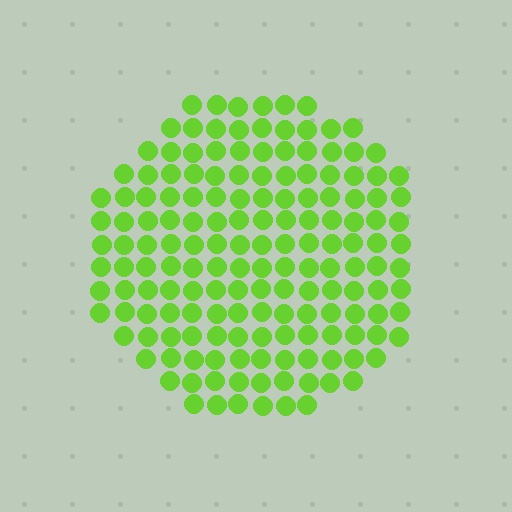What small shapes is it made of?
It is made of small circles.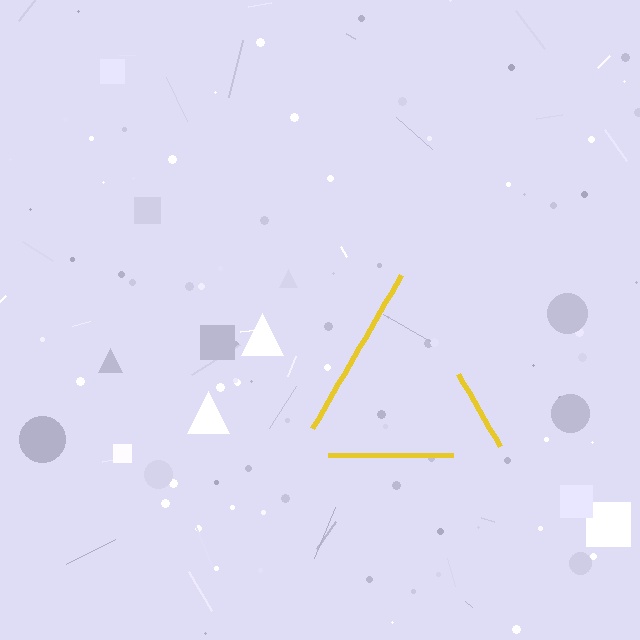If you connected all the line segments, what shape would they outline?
They would outline a triangle.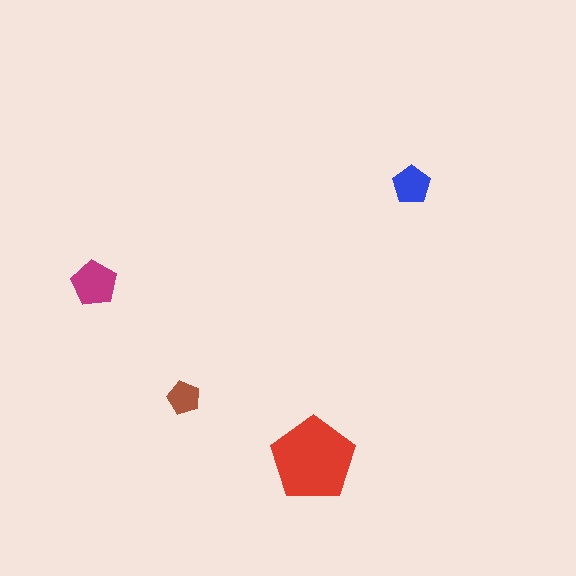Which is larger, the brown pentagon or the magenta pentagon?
The magenta one.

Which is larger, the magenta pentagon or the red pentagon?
The red one.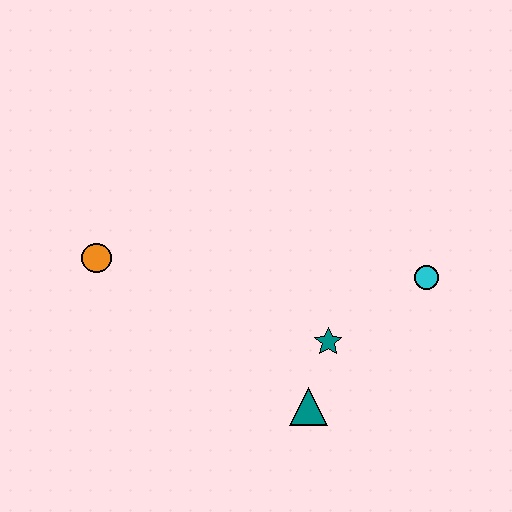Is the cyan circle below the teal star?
No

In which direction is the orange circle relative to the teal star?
The orange circle is to the left of the teal star.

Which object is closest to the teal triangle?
The teal star is closest to the teal triangle.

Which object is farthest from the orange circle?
The cyan circle is farthest from the orange circle.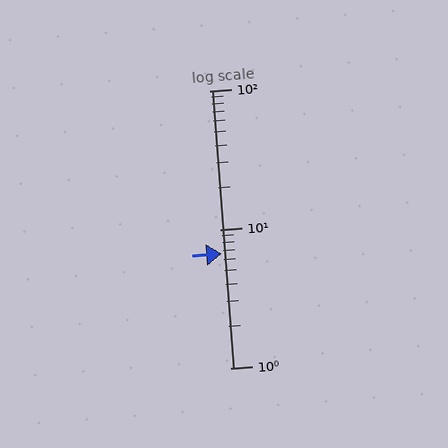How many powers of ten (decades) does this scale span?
The scale spans 2 decades, from 1 to 100.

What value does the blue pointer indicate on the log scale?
The pointer indicates approximately 6.7.